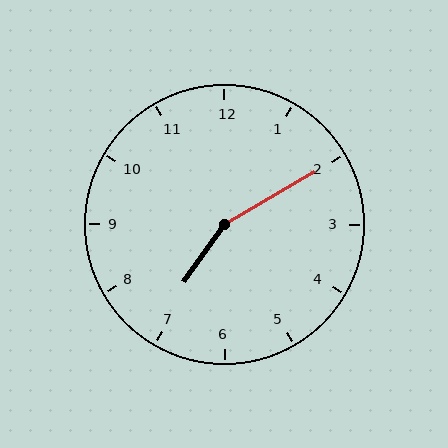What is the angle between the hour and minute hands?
Approximately 155 degrees.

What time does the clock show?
7:10.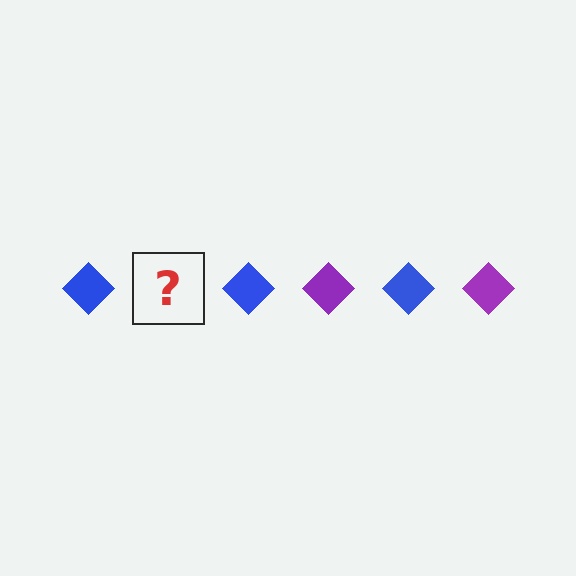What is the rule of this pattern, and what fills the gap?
The rule is that the pattern cycles through blue, purple diamonds. The gap should be filled with a purple diamond.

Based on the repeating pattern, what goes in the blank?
The blank should be a purple diamond.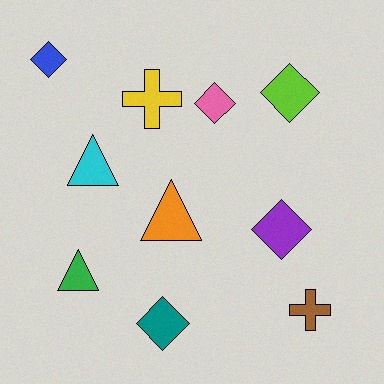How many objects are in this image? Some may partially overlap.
There are 10 objects.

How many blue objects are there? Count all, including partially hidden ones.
There is 1 blue object.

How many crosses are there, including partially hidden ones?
There are 2 crosses.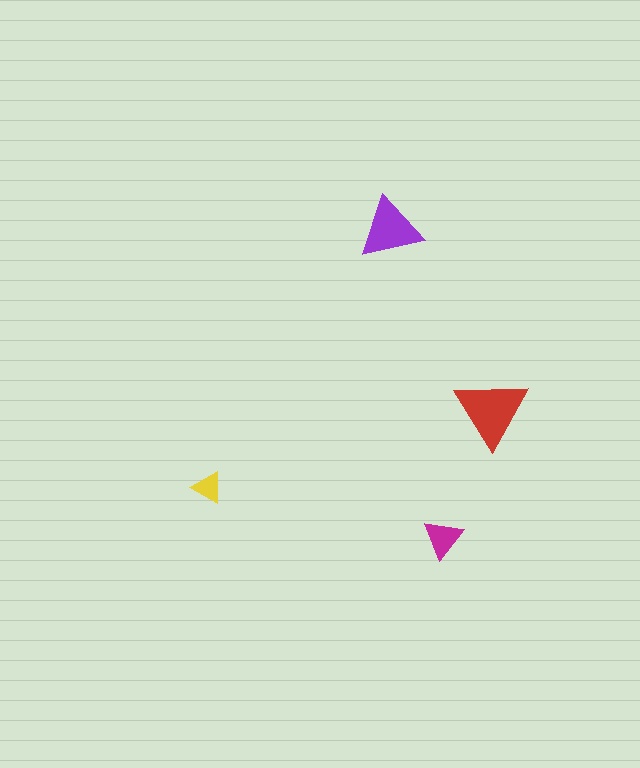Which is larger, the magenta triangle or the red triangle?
The red one.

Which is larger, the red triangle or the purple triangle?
The red one.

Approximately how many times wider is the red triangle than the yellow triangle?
About 2.5 times wider.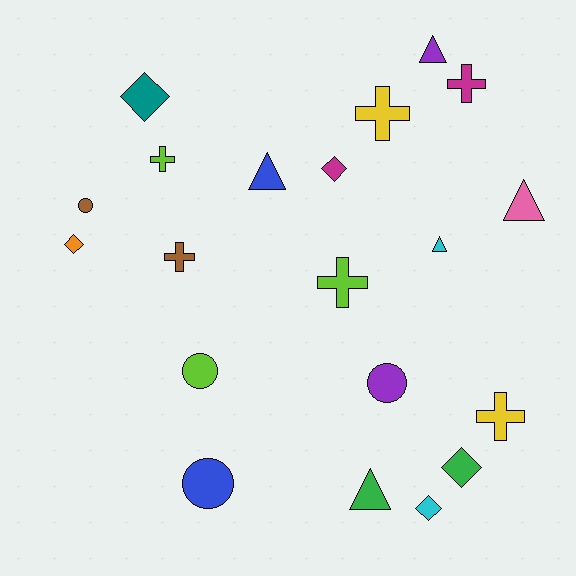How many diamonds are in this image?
There are 5 diamonds.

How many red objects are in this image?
There are no red objects.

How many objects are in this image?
There are 20 objects.